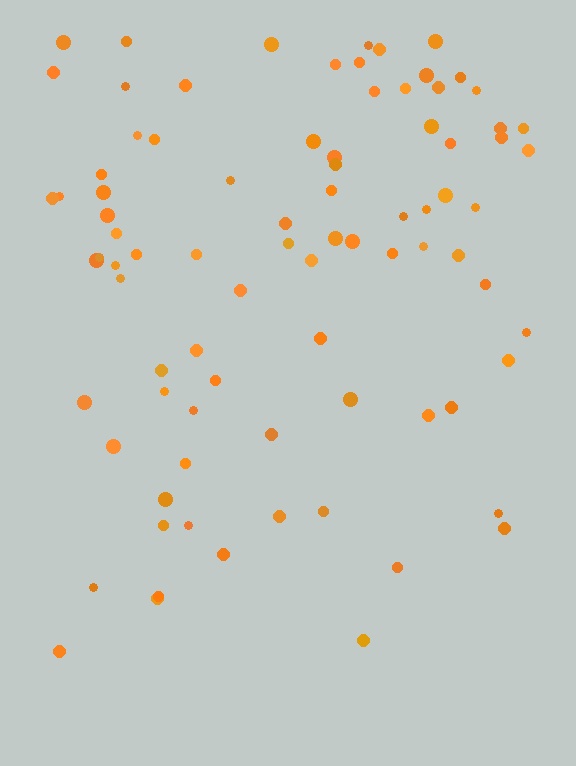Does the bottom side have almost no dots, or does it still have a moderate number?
Still a moderate number, just noticeably fewer than the top.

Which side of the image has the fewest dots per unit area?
The bottom.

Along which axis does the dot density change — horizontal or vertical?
Vertical.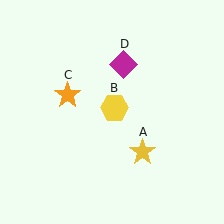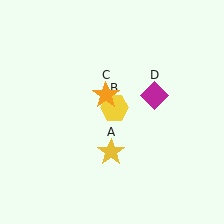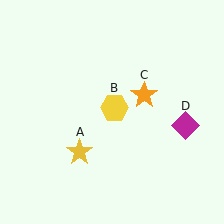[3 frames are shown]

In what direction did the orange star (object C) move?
The orange star (object C) moved right.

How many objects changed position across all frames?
3 objects changed position: yellow star (object A), orange star (object C), magenta diamond (object D).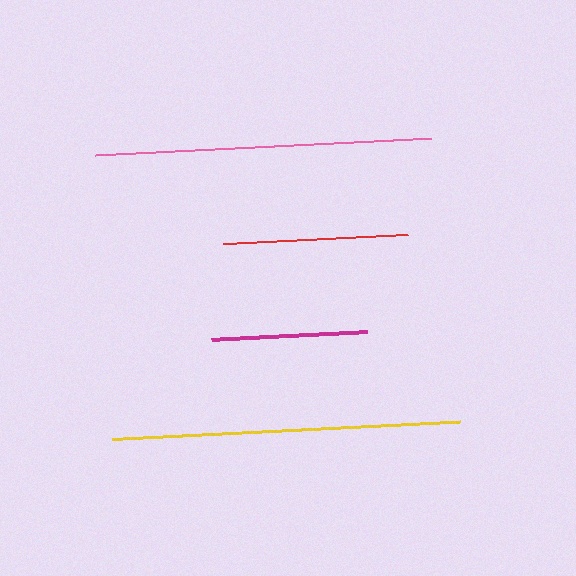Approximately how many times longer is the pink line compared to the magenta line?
The pink line is approximately 2.2 times the length of the magenta line.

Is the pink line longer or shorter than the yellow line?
The yellow line is longer than the pink line.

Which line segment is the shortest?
The magenta line is the shortest at approximately 156 pixels.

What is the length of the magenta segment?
The magenta segment is approximately 156 pixels long.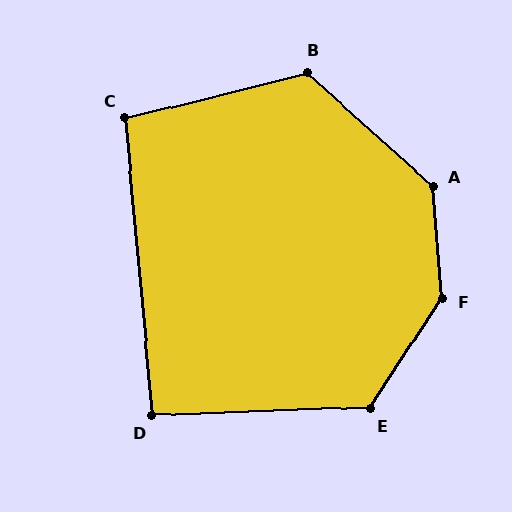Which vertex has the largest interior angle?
F, at approximately 143 degrees.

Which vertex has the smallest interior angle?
D, at approximately 93 degrees.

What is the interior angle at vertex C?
Approximately 99 degrees (obtuse).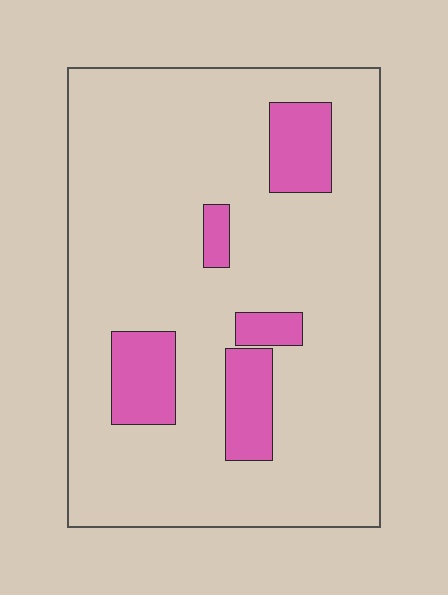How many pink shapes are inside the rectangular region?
5.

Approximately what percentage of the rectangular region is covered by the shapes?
Approximately 15%.